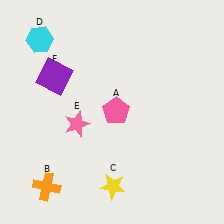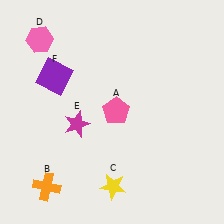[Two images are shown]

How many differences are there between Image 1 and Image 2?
There are 2 differences between the two images.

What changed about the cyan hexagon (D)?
In Image 1, D is cyan. In Image 2, it changed to pink.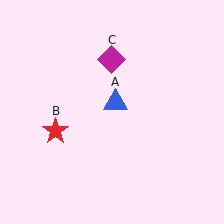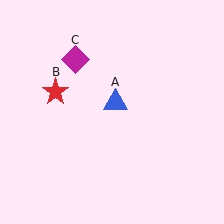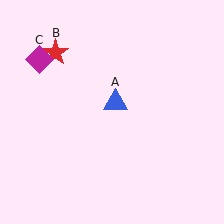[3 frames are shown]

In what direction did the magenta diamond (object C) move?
The magenta diamond (object C) moved left.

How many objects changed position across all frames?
2 objects changed position: red star (object B), magenta diamond (object C).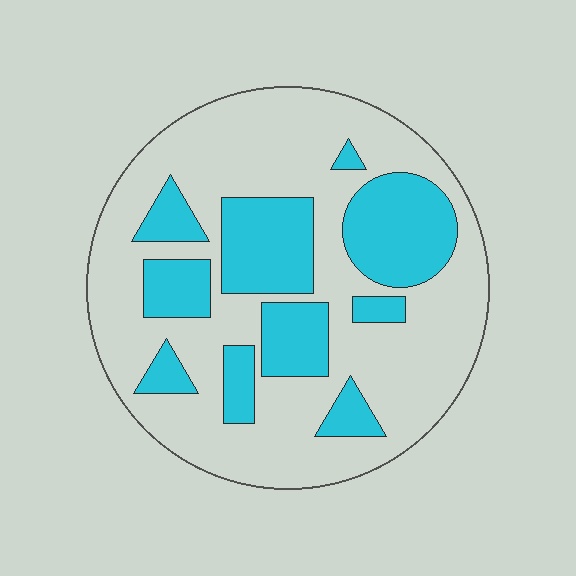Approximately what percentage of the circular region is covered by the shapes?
Approximately 30%.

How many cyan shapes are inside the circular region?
10.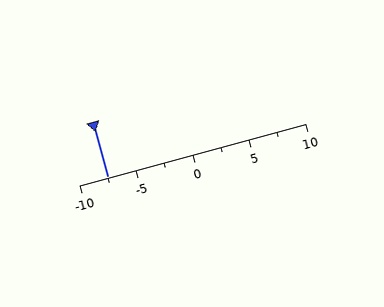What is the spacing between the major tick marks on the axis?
The major ticks are spaced 5 apart.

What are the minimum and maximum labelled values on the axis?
The axis runs from -10 to 10.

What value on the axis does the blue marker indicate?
The marker indicates approximately -7.5.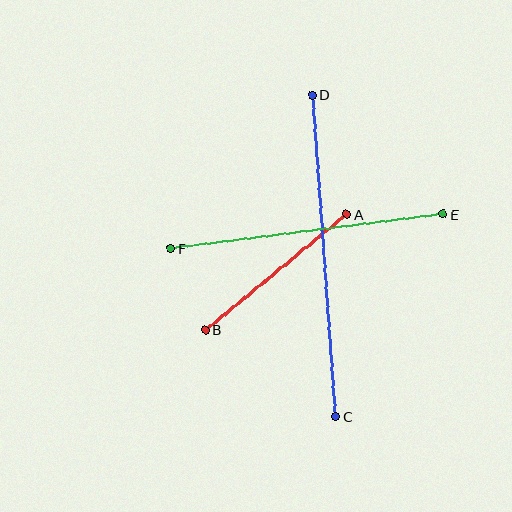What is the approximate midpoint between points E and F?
The midpoint is at approximately (307, 231) pixels.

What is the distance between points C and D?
The distance is approximately 322 pixels.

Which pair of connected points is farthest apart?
Points C and D are farthest apart.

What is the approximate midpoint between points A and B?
The midpoint is at approximately (276, 272) pixels.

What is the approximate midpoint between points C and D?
The midpoint is at approximately (324, 256) pixels.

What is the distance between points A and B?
The distance is approximately 183 pixels.